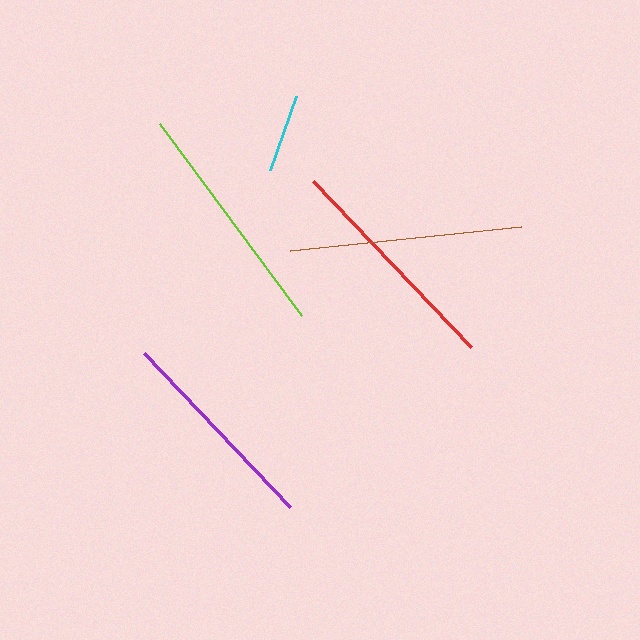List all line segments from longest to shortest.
From longest to shortest: lime, brown, red, purple, cyan.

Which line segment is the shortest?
The cyan line is the shortest at approximately 78 pixels.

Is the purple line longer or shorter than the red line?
The red line is longer than the purple line.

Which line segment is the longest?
The lime line is the longest at approximately 239 pixels.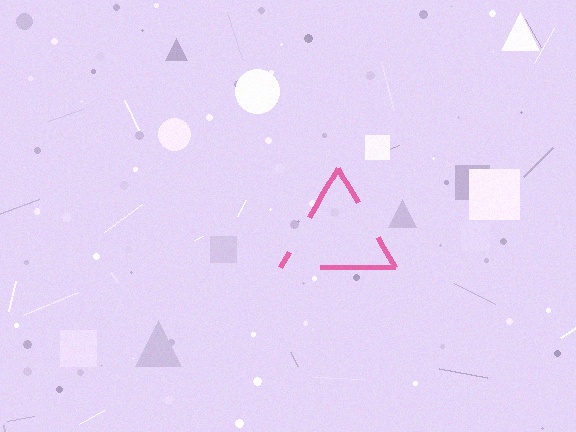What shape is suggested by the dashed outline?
The dashed outline suggests a triangle.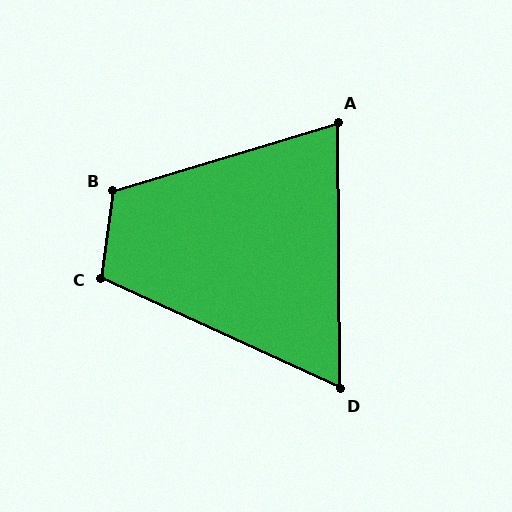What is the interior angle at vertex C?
Approximately 106 degrees (obtuse).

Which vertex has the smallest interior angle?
D, at approximately 65 degrees.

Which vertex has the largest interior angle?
B, at approximately 115 degrees.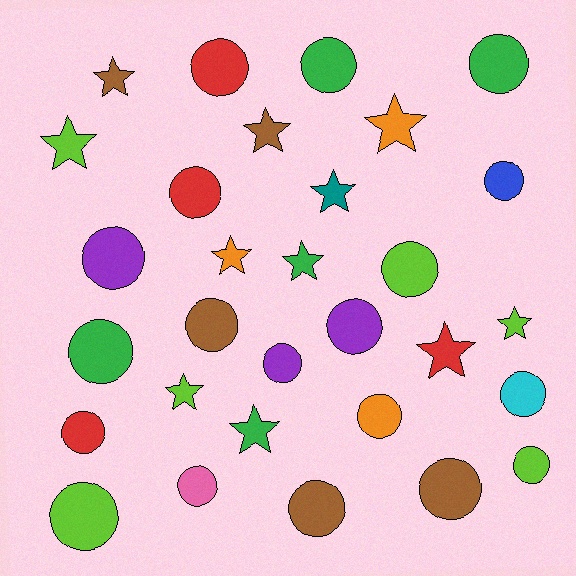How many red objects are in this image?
There are 4 red objects.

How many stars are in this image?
There are 11 stars.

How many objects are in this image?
There are 30 objects.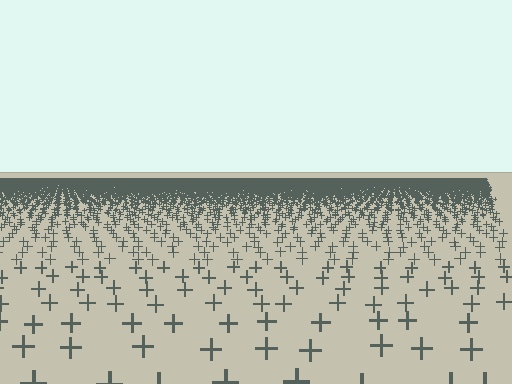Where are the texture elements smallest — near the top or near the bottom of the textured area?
Near the top.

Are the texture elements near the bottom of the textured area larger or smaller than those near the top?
Larger. Near the bottom, elements are closer to the viewer and appear at a bigger on-screen size.